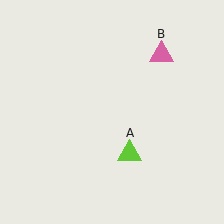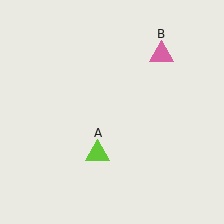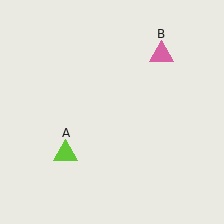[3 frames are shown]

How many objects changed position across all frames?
1 object changed position: lime triangle (object A).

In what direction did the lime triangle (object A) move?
The lime triangle (object A) moved left.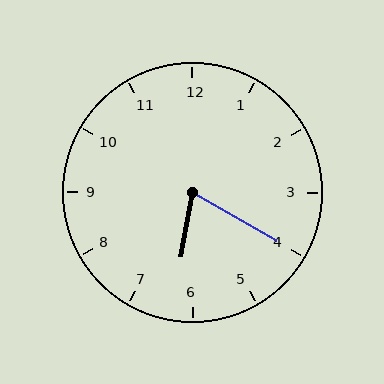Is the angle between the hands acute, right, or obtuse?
It is acute.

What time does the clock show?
6:20.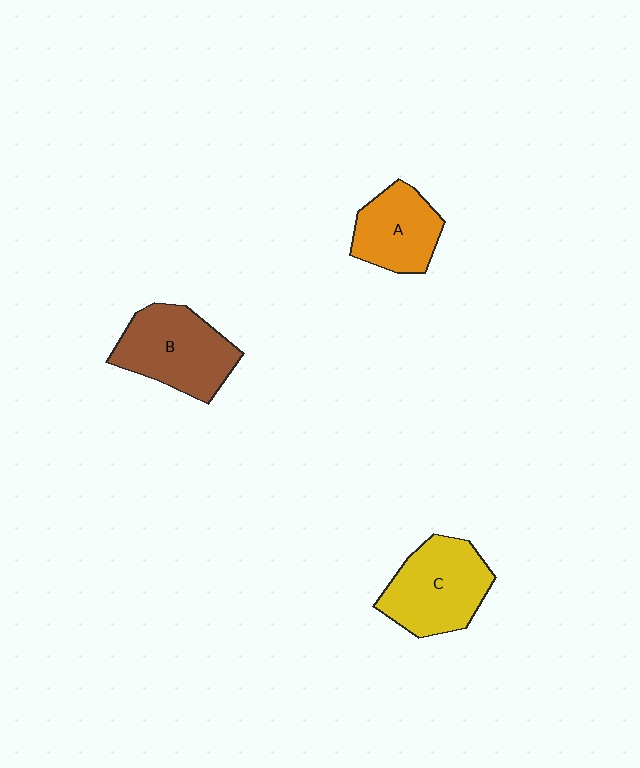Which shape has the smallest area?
Shape A (orange).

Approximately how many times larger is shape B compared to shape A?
Approximately 1.3 times.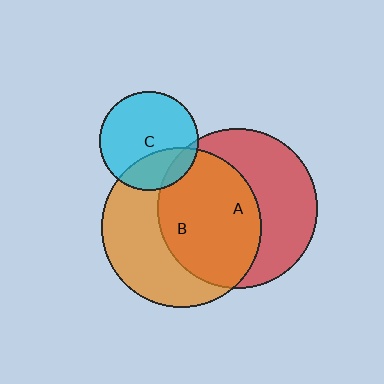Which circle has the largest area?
Circle A (red).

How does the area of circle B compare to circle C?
Approximately 2.6 times.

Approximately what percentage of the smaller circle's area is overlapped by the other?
Approximately 30%.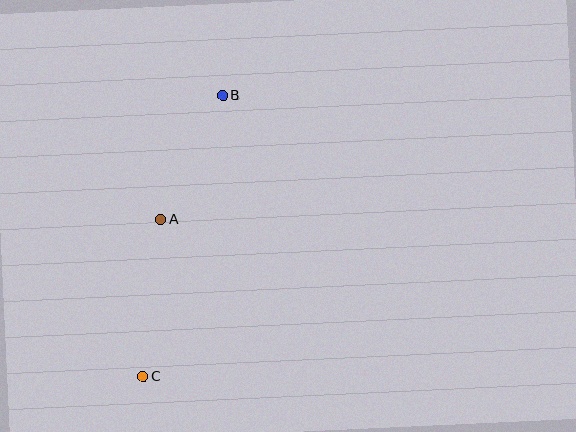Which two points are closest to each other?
Points A and B are closest to each other.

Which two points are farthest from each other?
Points B and C are farthest from each other.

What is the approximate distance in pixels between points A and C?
The distance between A and C is approximately 158 pixels.